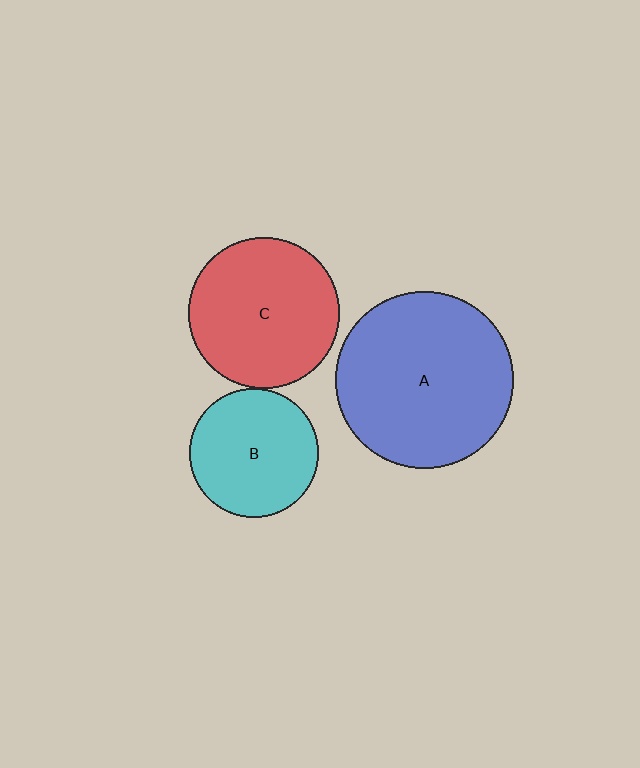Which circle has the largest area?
Circle A (blue).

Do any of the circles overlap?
No, none of the circles overlap.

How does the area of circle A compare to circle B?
Approximately 1.9 times.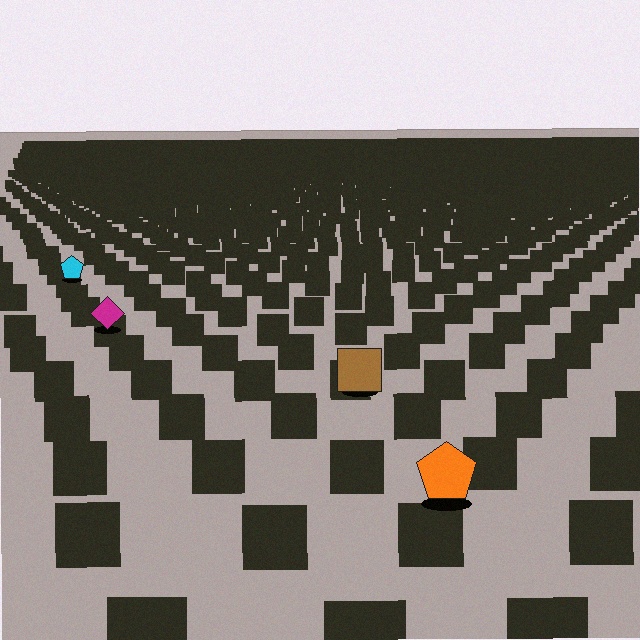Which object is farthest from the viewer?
The cyan pentagon is farthest from the viewer. It appears smaller and the ground texture around it is denser.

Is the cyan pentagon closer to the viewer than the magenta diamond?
No. The magenta diamond is closer — you can tell from the texture gradient: the ground texture is coarser near it.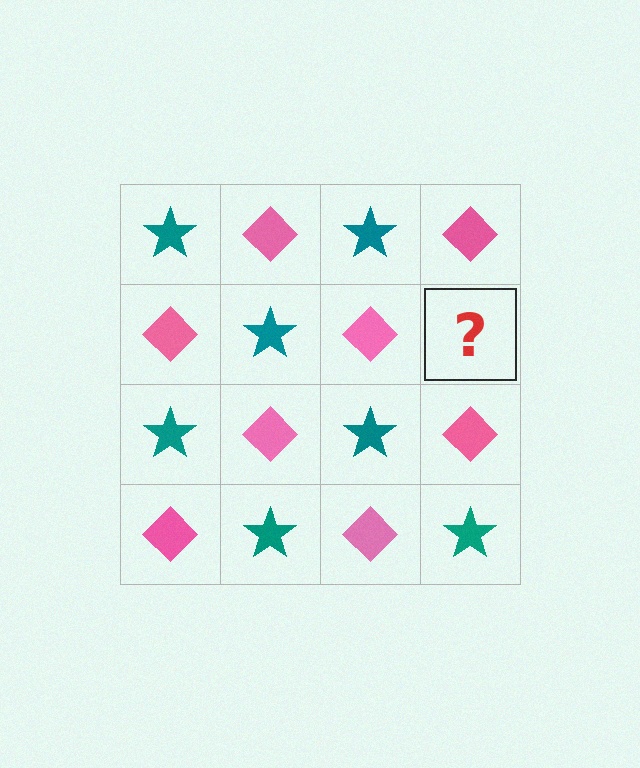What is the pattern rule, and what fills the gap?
The rule is that it alternates teal star and pink diamond in a checkerboard pattern. The gap should be filled with a teal star.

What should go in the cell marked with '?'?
The missing cell should contain a teal star.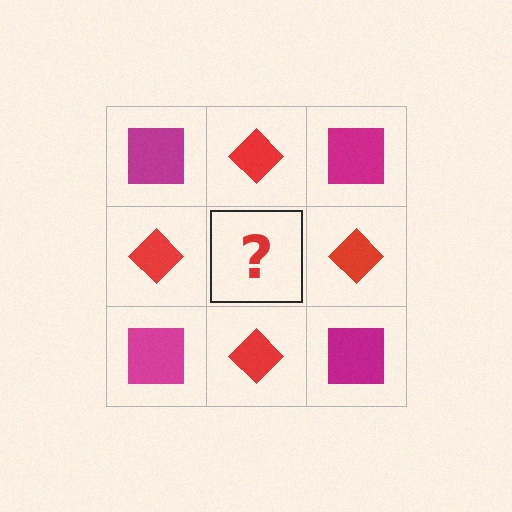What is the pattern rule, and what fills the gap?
The rule is that it alternates magenta square and red diamond in a checkerboard pattern. The gap should be filled with a magenta square.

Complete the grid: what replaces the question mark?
The question mark should be replaced with a magenta square.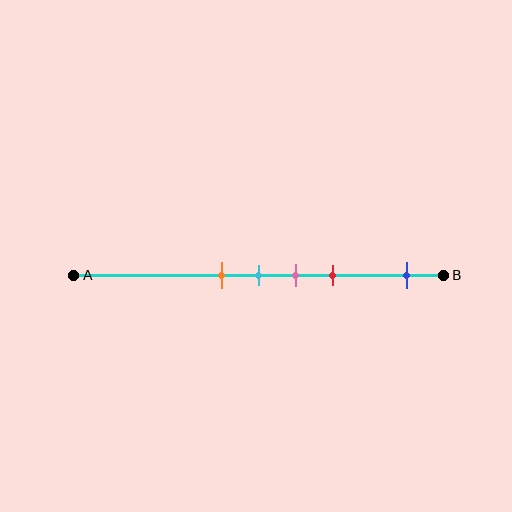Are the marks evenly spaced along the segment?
No, the marks are not evenly spaced.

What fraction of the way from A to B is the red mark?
The red mark is approximately 70% (0.7) of the way from A to B.